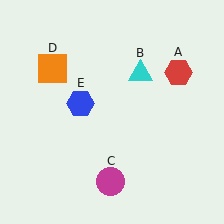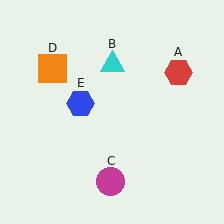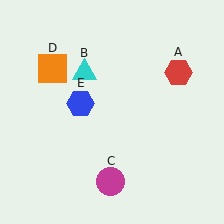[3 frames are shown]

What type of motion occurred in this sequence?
The cyan triangle (object B) rotated counterclockwise around the center of the scene.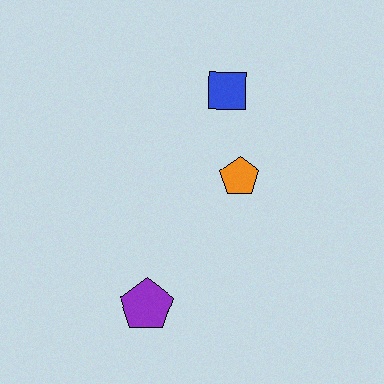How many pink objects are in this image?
There are no pink objects.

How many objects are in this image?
There are 3 objects.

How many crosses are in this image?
There are no crosses.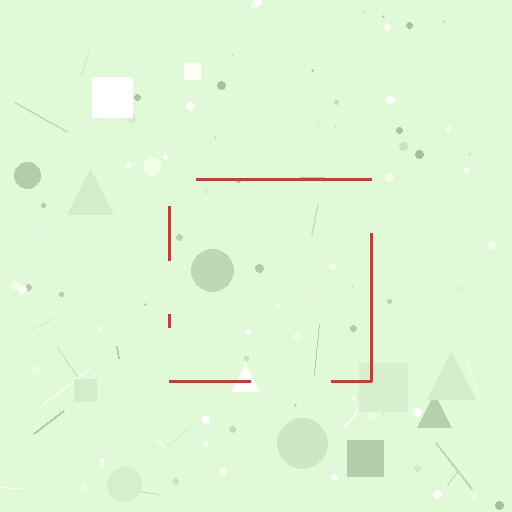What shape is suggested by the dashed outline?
The dashed outline suggests a square.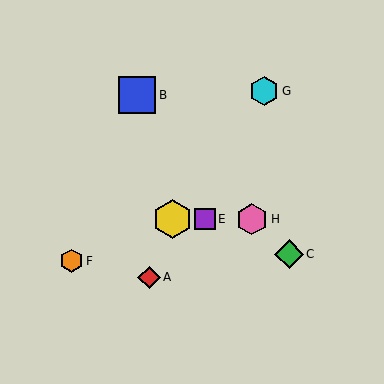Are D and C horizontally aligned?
No, D is at y≈219 and C is at y≈254.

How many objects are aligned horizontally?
3 objects (D, E, H) are aligned horizontally.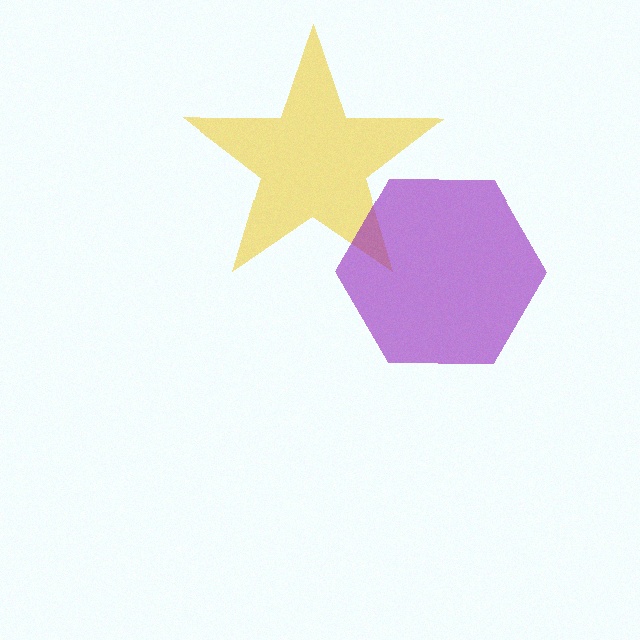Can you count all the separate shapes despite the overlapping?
Yes, there are 2 separate shapes.